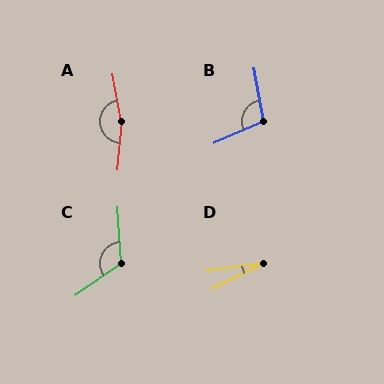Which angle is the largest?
A, at approximately 165 degrees.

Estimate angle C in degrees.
Approximately 121 degrees.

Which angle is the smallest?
D, at approximately 19 degrees.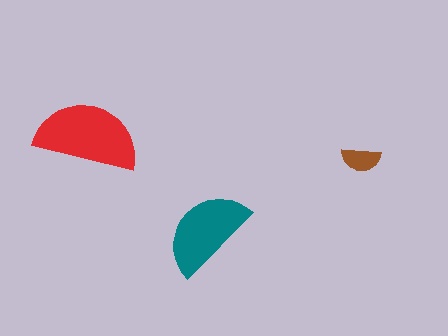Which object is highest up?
The red semicircle is topmost.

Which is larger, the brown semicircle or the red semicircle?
The red one.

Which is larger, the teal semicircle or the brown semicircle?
The teal one.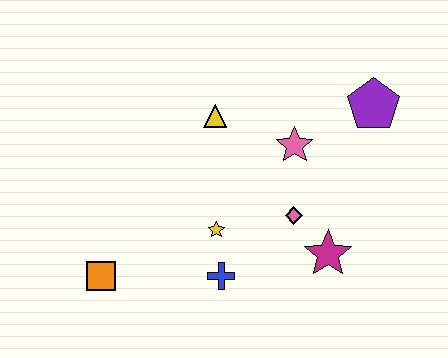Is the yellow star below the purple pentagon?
Yes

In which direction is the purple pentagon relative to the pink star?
The purple pentagon is to the right of the pink star.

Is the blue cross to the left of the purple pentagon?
Yes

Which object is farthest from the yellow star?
The purple pentagon is farthest from the yellow star.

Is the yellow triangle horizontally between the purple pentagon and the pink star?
No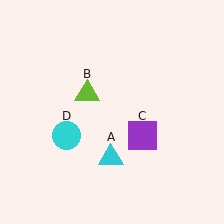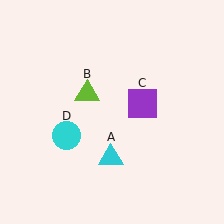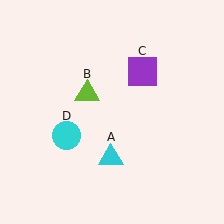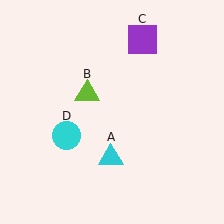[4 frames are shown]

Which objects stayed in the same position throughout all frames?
Cyan triangle (object A) and lime triangle (object B) and cyan circle (object D) remained stationary.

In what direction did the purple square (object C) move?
The purple square (object C) moved up.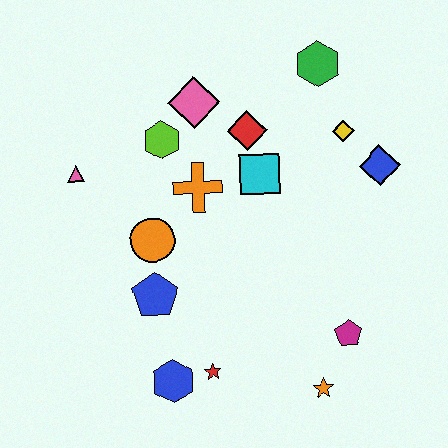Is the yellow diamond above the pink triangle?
Yes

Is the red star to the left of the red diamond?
Yes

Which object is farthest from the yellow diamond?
The blue hexagon is farthest from the yellow diamond.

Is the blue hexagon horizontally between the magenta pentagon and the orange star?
No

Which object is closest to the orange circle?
The blue pentagon is closest to the orange circle.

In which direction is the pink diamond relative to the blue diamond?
The pink diamond is to the left of the blue diamond.